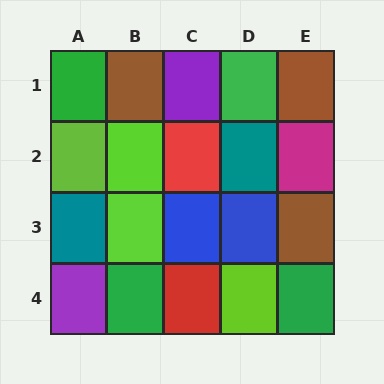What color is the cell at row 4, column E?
Green.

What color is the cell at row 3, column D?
Blue.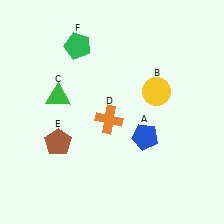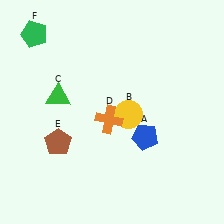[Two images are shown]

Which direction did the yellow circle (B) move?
The yellow circle (B) moved left.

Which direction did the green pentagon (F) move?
The green pentagon (F) moved left.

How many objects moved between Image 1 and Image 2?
2 objects moved between the two images.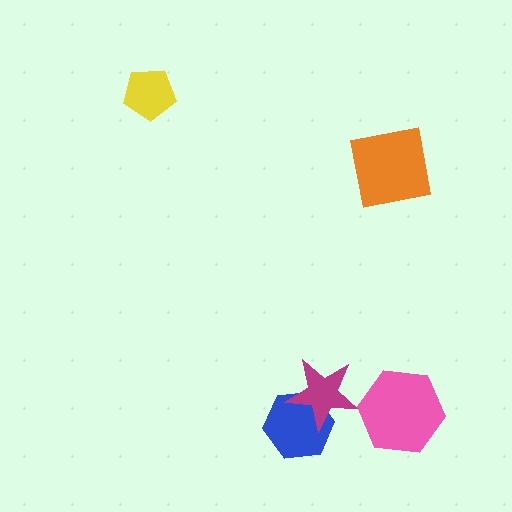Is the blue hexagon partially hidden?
Yes, it is partially covered by another shape.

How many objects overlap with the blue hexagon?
1 object overlaps with the blue hexagon.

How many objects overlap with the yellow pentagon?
0 objects overlap with the yellow pentagon.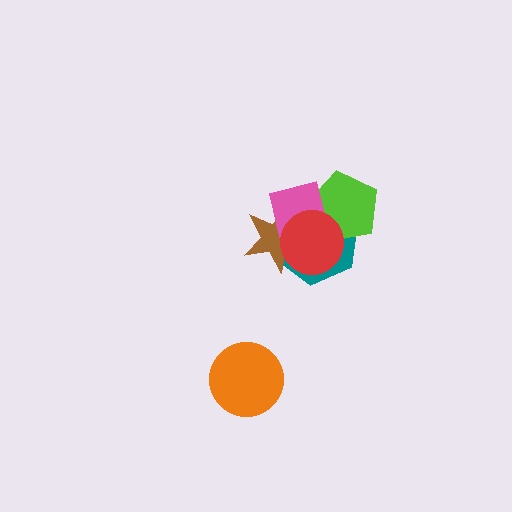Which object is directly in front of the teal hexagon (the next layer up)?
The brown star is directly in front of the teal hexagon.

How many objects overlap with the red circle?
4 objects overlap with the red circle.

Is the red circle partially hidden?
No, no other shape covers it.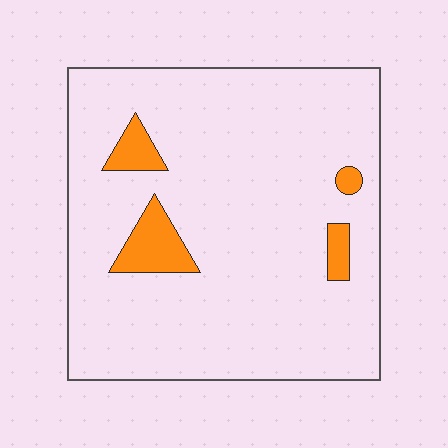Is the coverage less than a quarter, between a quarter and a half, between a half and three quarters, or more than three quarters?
Less than a quarter.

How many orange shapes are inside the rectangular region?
4.